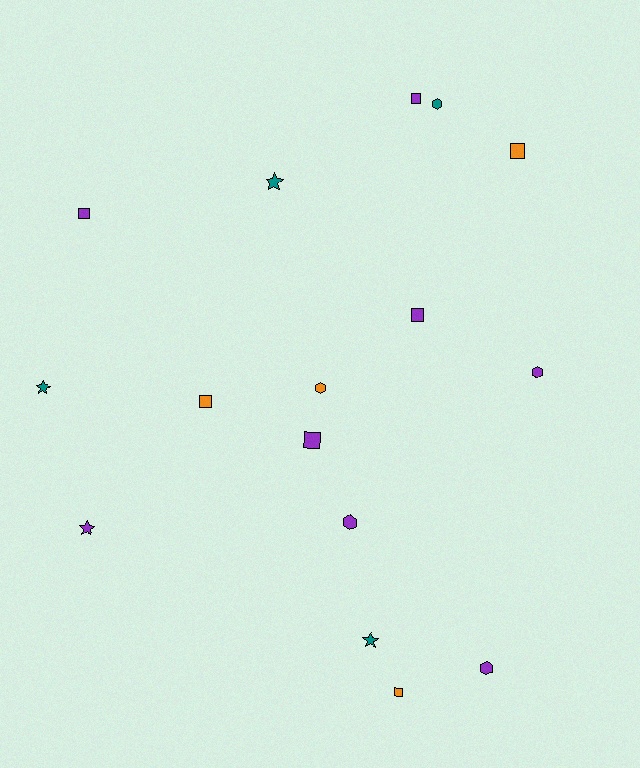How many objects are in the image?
There are 16 objects.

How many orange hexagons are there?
There is 1 orange hexagon.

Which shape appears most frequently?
Square, with 7 objects.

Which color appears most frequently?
Purple, with 8 objects.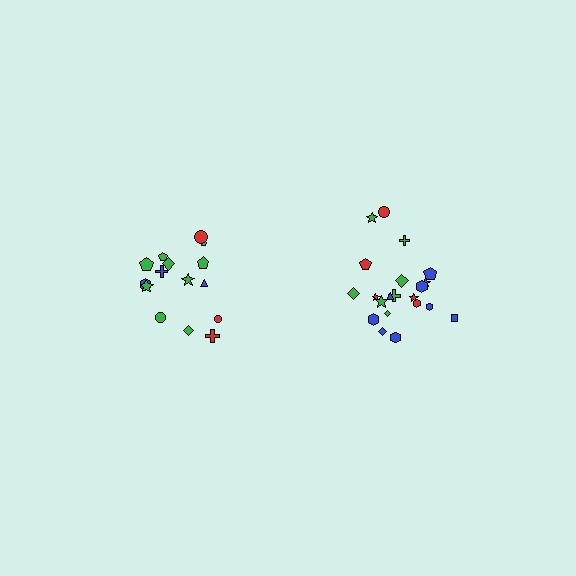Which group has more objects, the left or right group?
The right group.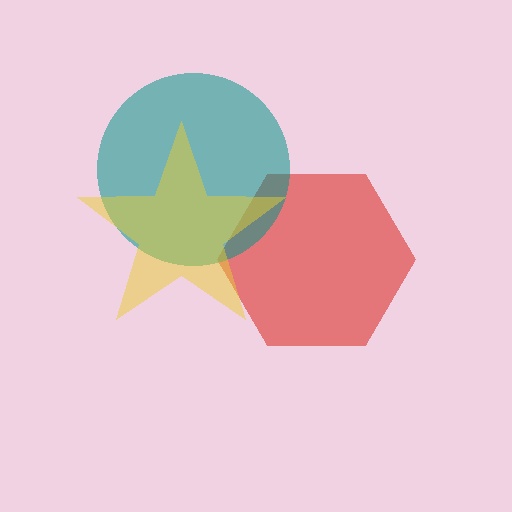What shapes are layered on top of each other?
The layered shapes are: a red hexagon, a teal circle, a yellow star.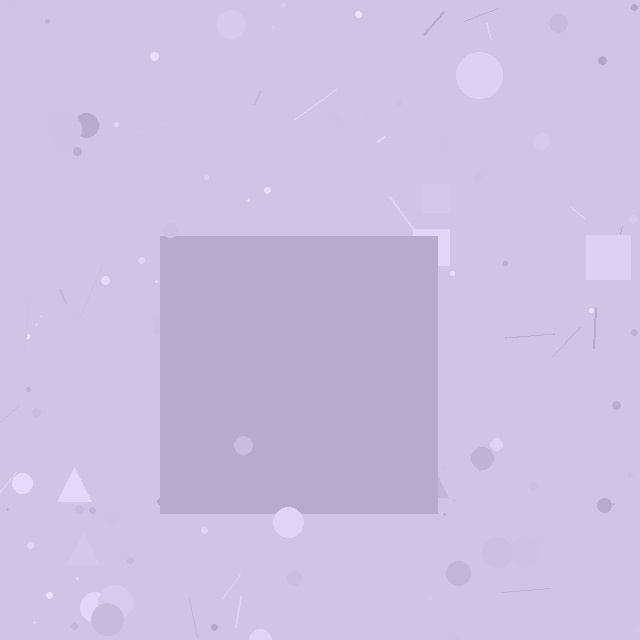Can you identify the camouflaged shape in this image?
The camouflaged shape is a square.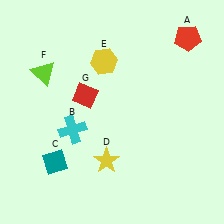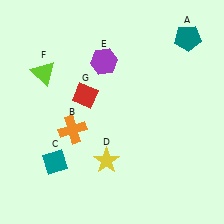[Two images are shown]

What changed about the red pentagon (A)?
In Image 1, A is red. In Image 2, it changed to teal.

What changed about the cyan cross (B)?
In Image 1, B is cyan. In Image 2, it changed to orange.